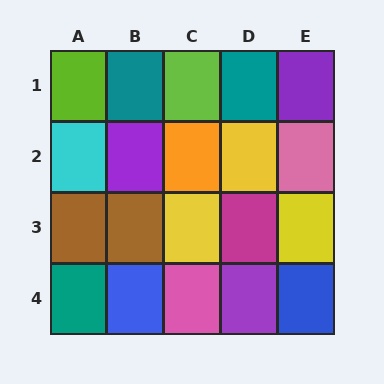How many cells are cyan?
1 cell is cyan.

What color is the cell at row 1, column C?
Lime.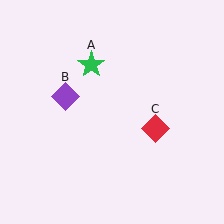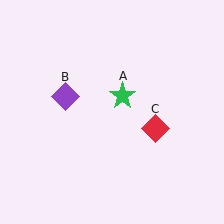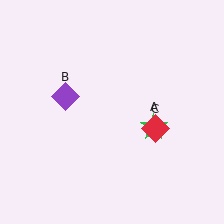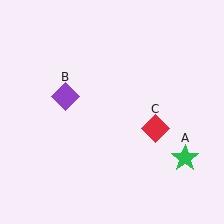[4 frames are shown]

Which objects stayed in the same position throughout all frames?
Purple diamond (object B) and red diamond (object C) remained stationary.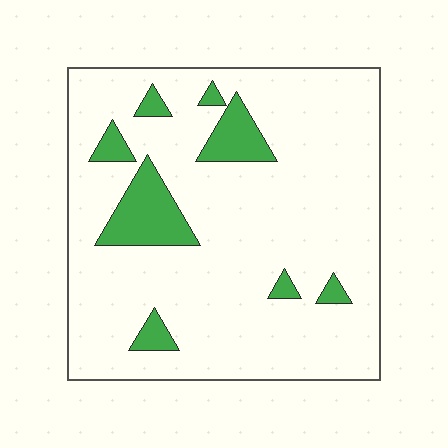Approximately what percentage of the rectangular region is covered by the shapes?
Approximately 15%.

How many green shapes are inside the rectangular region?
8.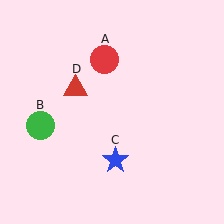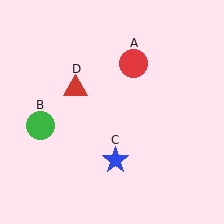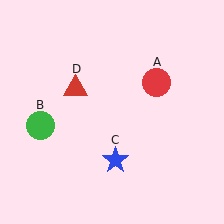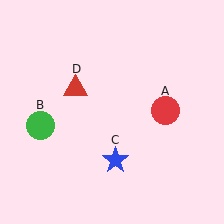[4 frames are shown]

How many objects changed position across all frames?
1 object changed position: red circle (object A).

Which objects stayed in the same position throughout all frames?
Green circle (object B) and blue star (object C) and red triangle (object D) remained stationary.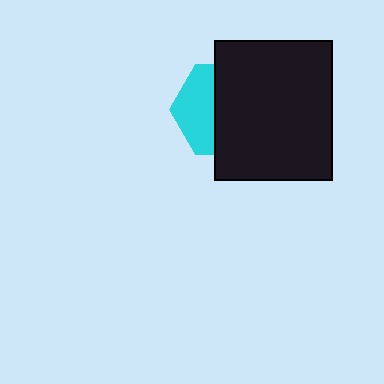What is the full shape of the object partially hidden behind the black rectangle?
The partially hidden object is a cyan hexagon.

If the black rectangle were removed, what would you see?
You would see the complete cyan hexagon.